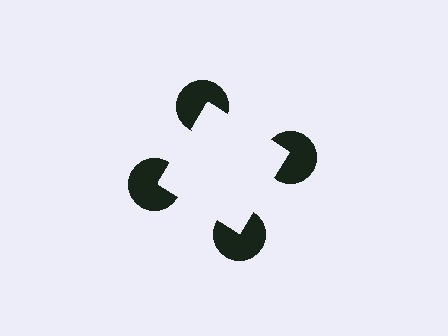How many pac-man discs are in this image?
There are 4 — one at each vertex of the illusory square.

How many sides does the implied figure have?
4 sides.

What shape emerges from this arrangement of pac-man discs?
An illusory square — its edges are inferred from the aligned wedge cuts in the pac-man discs, not physically drawn.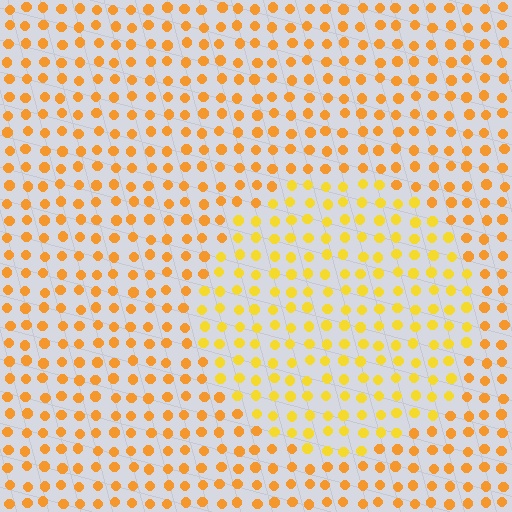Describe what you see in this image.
The image is filled with small orange elements in a uniform arrangement. A circle-shaped region is visible where the elements are tinted to a slightly different hue, forming a subtle color boundary.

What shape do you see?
I see a circle.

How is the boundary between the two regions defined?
The boundary is defined purely by a slight shift in hue (about 20 degrees). Spacing, size, and orientation are identical on both sides.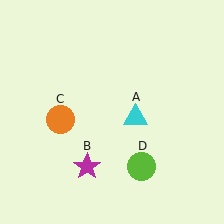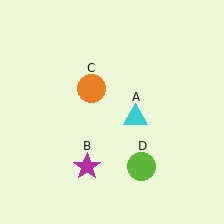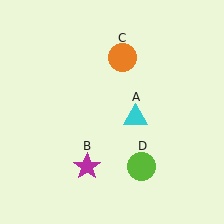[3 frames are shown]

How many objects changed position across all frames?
1 object changed position: orange circle (object C).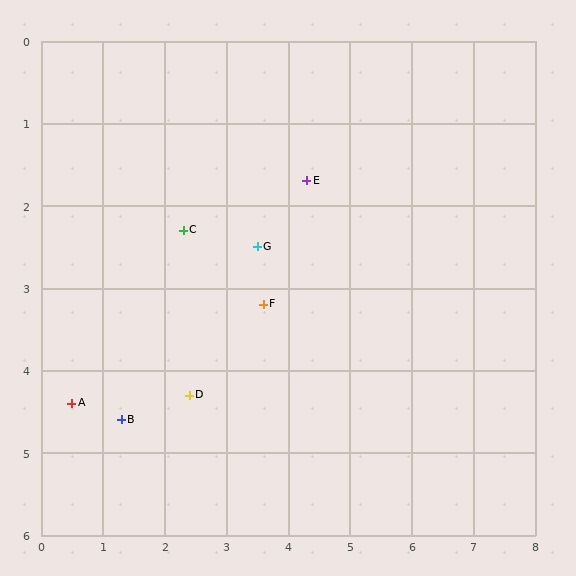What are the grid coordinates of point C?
Point C is at approximately (2.3, 2.3).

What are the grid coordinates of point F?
Point F is at approximately (3.6, 3.2).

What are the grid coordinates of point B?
Point B is at approximately (1.3, 4.6).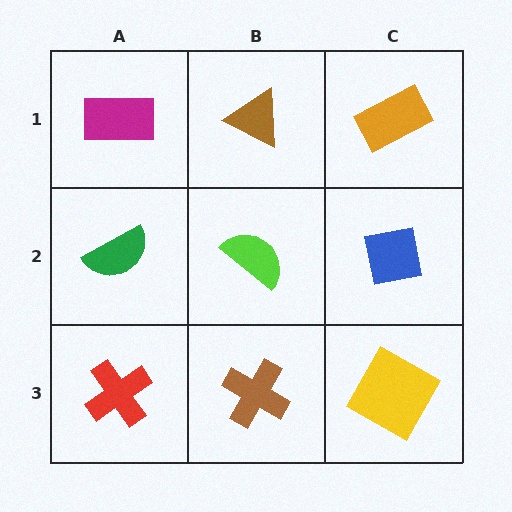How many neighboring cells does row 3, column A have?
2.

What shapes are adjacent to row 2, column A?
A magenta rectangle (row 1, column A), a red cross (row 3, column A), a lime semicircle (row 2, column B).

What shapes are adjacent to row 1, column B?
A lime semicircle (row 2, column B), a magenta rectangle (row 1, column A), an orange rectangle (row 1, column C).